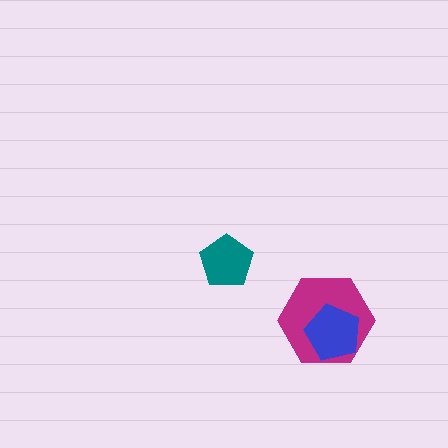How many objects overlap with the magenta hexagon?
1 object overlaps with the magenta hexagon.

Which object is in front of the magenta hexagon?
The blue pentagon is in front of the magenta hexagon.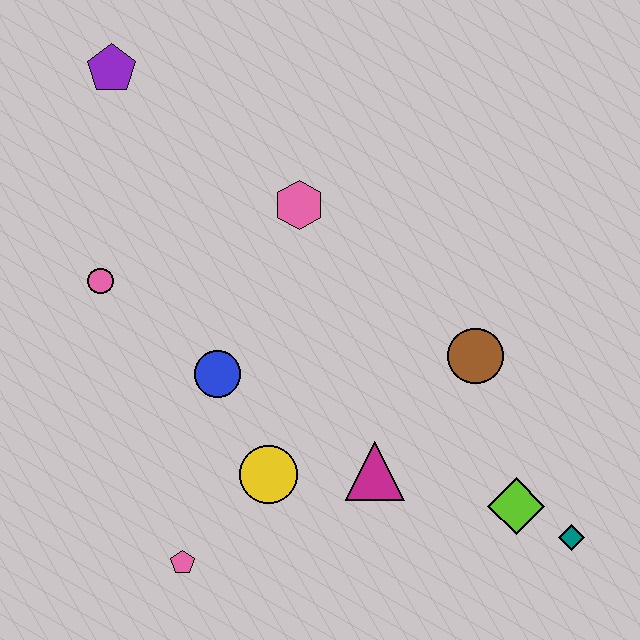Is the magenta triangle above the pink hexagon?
No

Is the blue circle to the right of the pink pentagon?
Yes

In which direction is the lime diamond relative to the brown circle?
The lime diamond is below the brown circle.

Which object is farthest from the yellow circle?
The purple pentagon is farthest from the yellow circle.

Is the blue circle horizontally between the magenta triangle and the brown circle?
No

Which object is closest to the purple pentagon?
The pink circle is closest to the purple pentagon.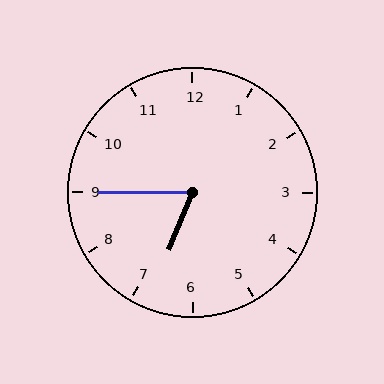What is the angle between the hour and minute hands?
Approximately 68 degrees.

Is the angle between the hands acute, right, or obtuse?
It is acute.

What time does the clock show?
6:45.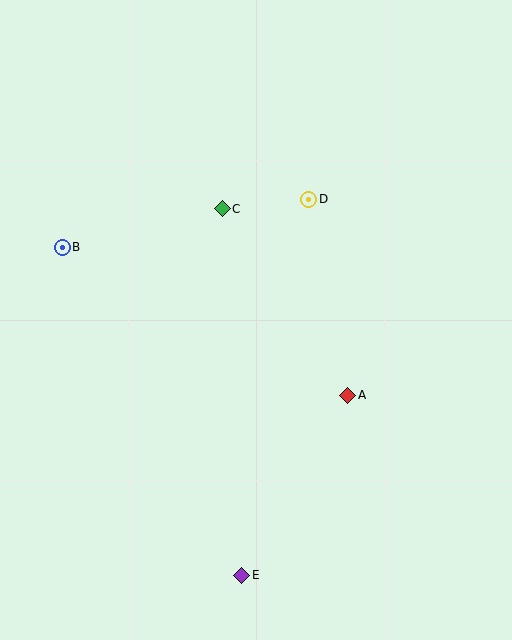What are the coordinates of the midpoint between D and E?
The midpoint between D and E is at (275, 387).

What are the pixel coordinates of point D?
Point D is at (309, 199).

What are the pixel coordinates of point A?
Point A is at (348, 395).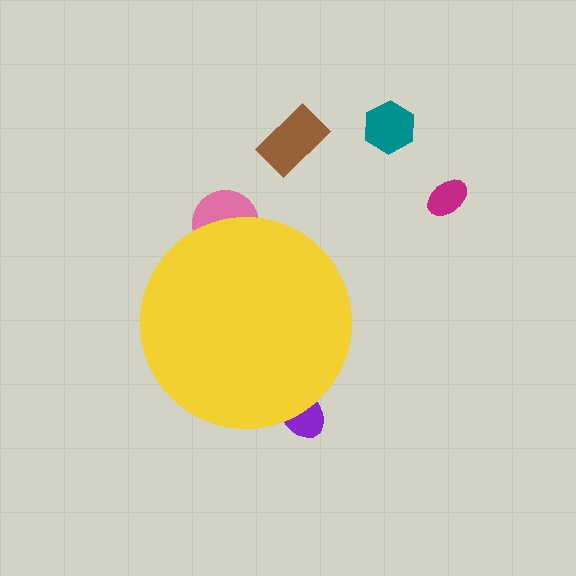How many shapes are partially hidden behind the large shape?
2 shapes are partially hidden.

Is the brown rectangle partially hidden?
No, the brown rectangle is fully visible.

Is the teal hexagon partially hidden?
No, the teal hexagon is fully visible.